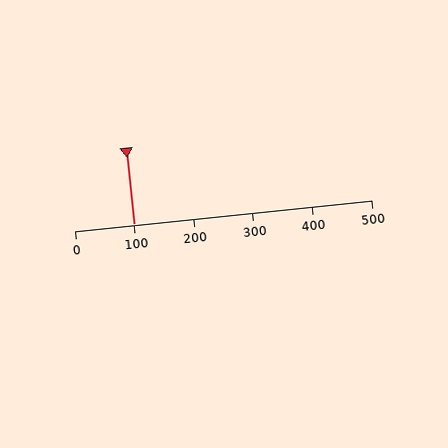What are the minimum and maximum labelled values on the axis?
The axis runs from 0 to 500.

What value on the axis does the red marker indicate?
The marker indicates approximately 100.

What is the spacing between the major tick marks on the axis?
The major ticks are spaced 100 apart.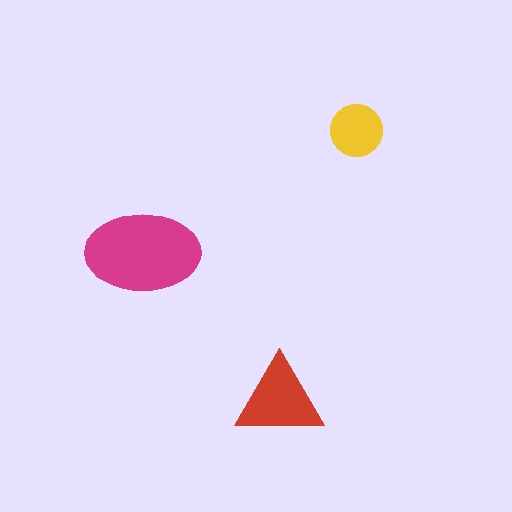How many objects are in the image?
There are 3 objects in the image.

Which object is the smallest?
The yellow circle.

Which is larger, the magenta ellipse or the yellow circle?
The magenta ellipse.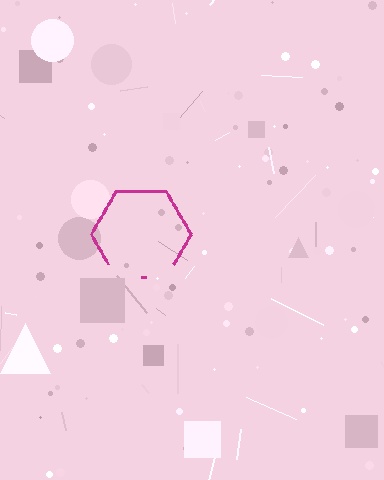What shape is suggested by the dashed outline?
The dashed outline suggests a hexagon.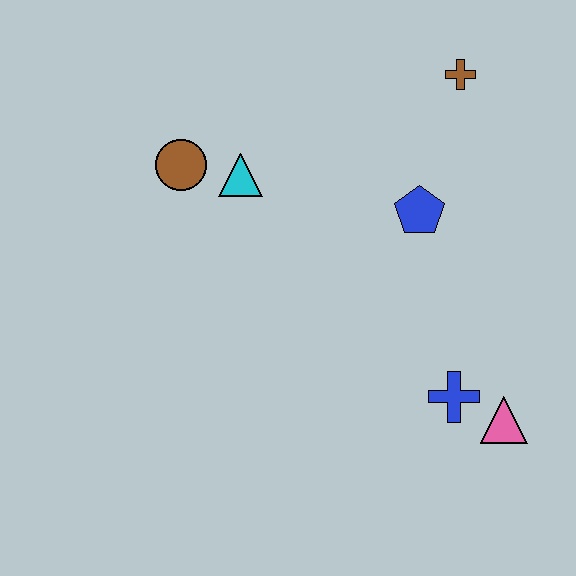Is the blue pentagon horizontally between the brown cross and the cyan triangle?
Yes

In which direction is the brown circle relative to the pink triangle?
The brown circle is to the left of the pink triangle.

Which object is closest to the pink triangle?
The blue cross is closest to the pink triangle.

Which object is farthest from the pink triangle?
The brown circle is farthest from the pink triangle.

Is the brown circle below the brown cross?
Yes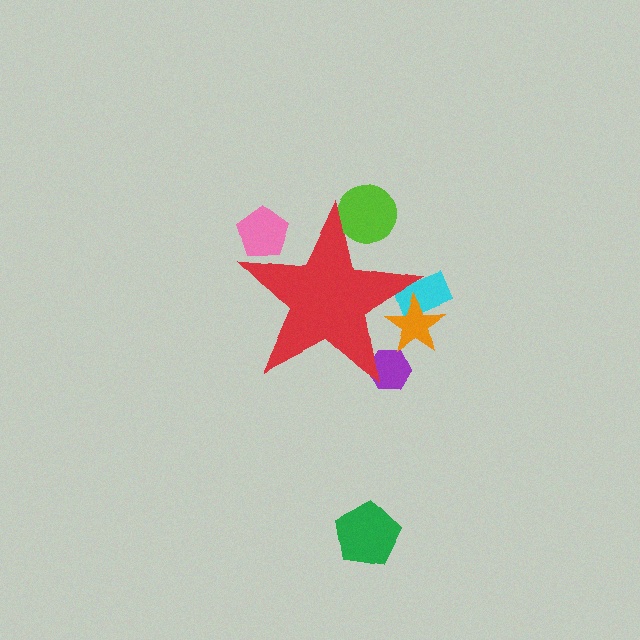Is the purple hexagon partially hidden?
Yes, the purple hexagon is partially hidden behind the red star.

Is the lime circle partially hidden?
Yes, the lime circle is partially hidden behind the red star.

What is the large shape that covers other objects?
A red star.